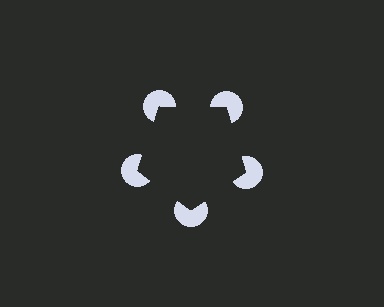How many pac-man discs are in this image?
There are 5 — one at each vertex of the illusory pentagon.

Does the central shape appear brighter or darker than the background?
It typically appears slightly darker than the background, even though no actual brightness change is drawn.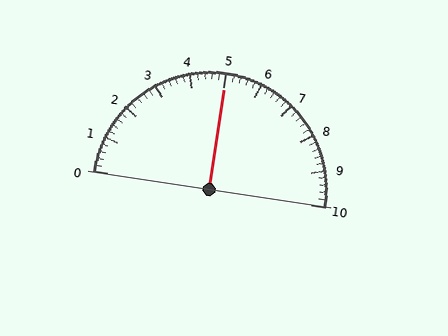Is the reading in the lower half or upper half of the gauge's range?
The reading is in the upper half of the range (0 to 10).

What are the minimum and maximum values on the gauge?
The gauge ranges from 0 to 10.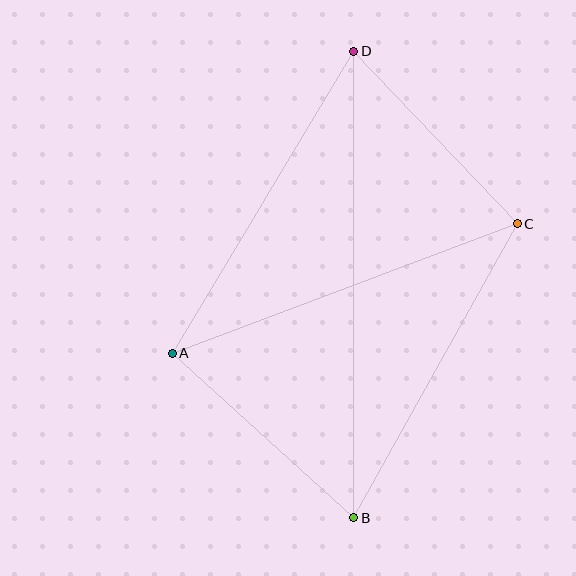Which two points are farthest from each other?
Points B and D are farthest from each other.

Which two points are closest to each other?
Points C and D are closest to each other.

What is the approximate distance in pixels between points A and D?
The distance between A and D is approximately 352 pixels.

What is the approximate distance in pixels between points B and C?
The distance between B and C is approximately 336 pixels.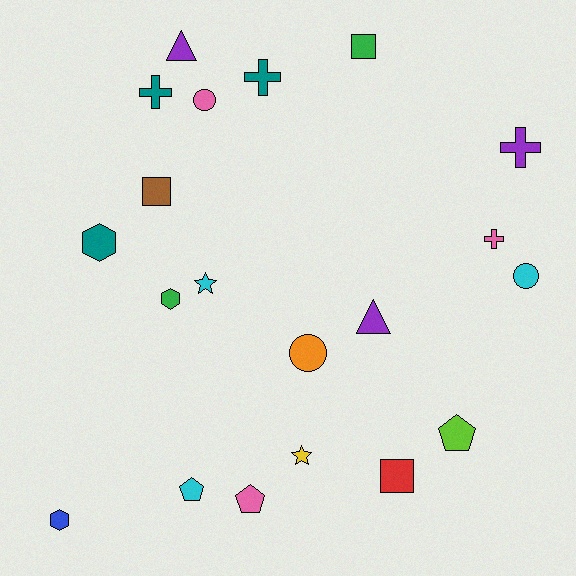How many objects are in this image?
There are 20 objects.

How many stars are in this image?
There are 2 stars.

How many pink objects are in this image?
There are 3 pink objects.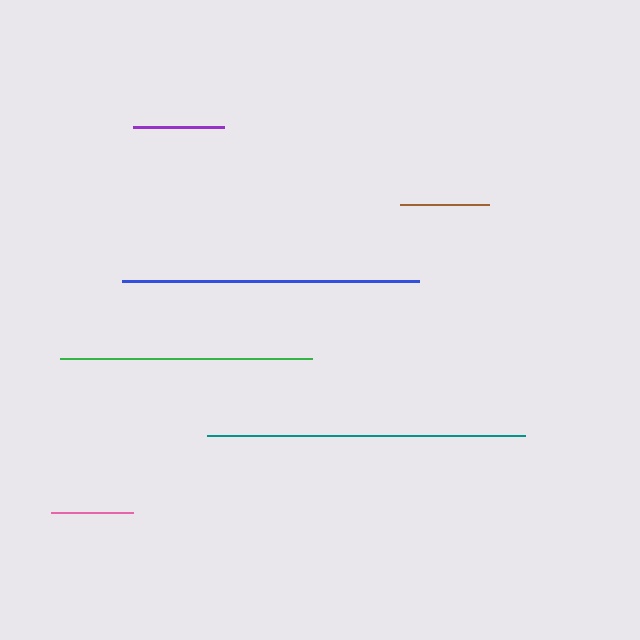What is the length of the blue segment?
The blue segment is approximately 297 pixels long.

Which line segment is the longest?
The teal line is the longest at approximately 319 pixels.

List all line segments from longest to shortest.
From longest to shortest: teal, blue, green, purple, brown, pink.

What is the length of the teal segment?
The teal segment is approximately 319 pixels long.